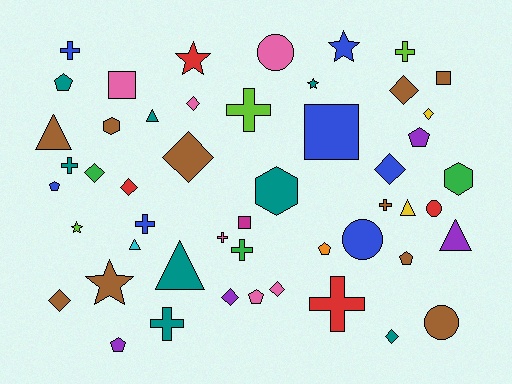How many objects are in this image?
There are 50 objects.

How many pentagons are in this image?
There are 7 pentagons.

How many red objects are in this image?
There are 4 red objects.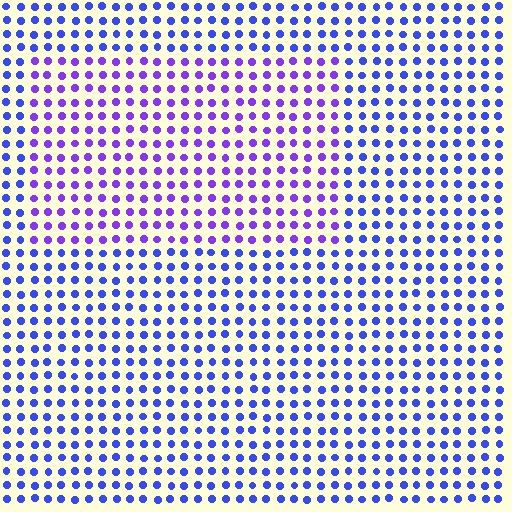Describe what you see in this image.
The image is filled with small blue elements in a uniform arrangement. A rectangle-shaped region is visible where the elements are tinted to a slightly different hue, forming a subtle color boundary.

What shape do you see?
I see a rectangle.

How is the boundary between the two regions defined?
The boundary is defined purely by a slight shift in hue (about 34 degrees). Spacing, size, and orientation are identical on both sides.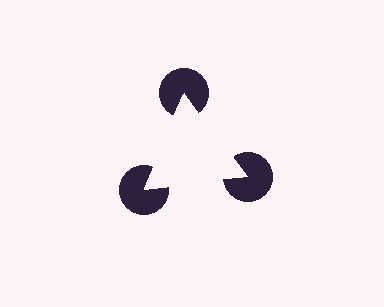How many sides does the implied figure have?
3 sides.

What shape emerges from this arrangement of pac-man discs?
An illusory triangle — its edges are inferred from the aligned wedge cuts in the pac-man discs, not physically drawn.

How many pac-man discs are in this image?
There are 3 — one at each vertex of the illusory triangle.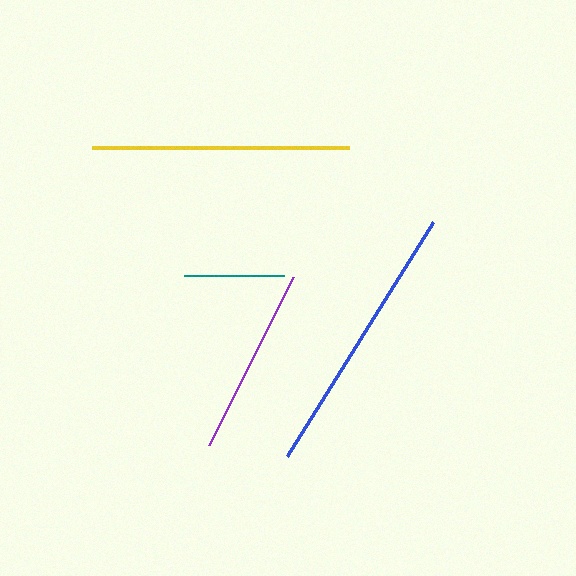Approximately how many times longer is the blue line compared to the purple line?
The blue line is approximately 1.5 times the length of the purple line.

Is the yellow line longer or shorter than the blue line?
The blue line is longer than the yellow line.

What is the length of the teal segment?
The teal segment is approximately 100 pixels long.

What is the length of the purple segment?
The purple segment is approximately 188 pixels long.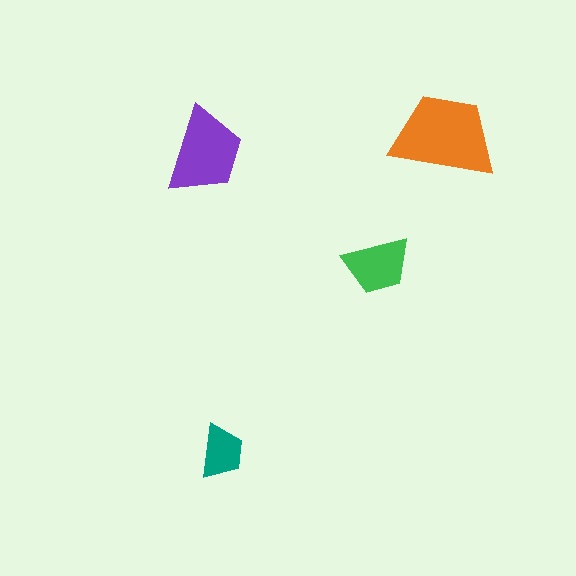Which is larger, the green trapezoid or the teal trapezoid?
The green one.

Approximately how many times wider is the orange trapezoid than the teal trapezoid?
About 2 times wider.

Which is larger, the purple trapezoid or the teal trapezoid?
The purple one.